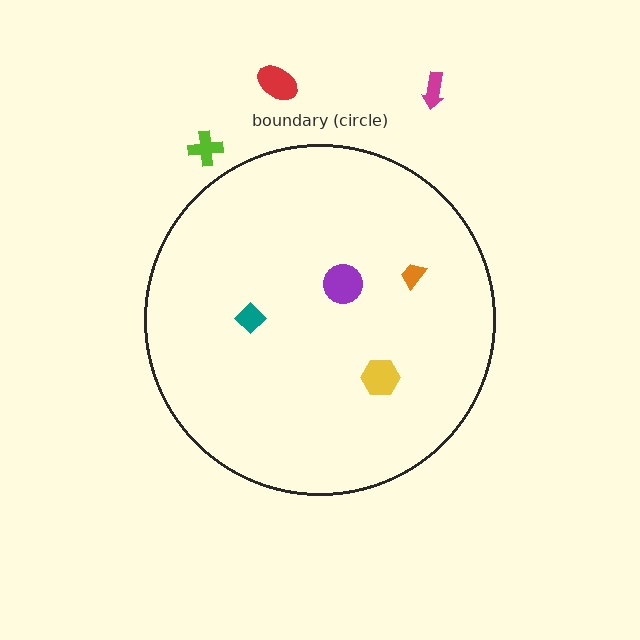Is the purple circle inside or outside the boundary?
Inside.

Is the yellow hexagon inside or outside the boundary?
Inside.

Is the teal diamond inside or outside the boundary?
Inside.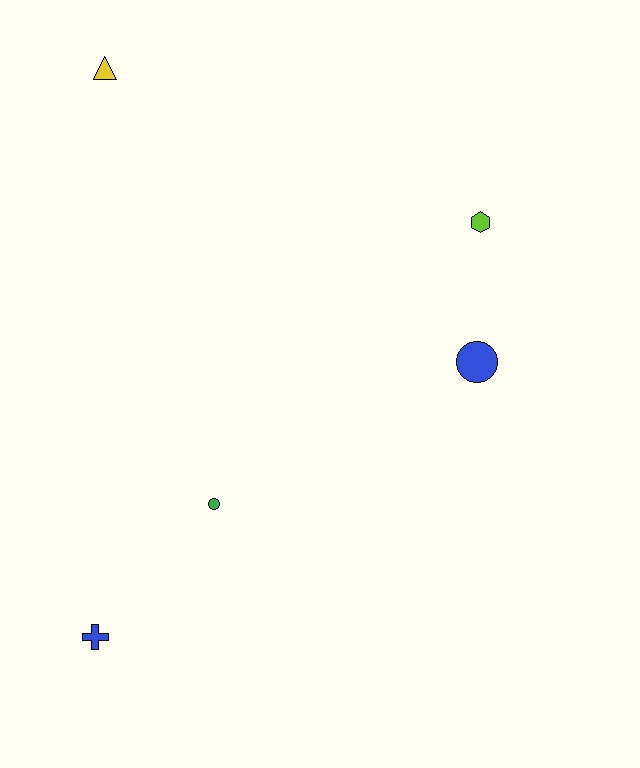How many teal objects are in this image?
There are no teal objects.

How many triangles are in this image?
There is 1 triangle.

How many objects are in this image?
There are 5 objects.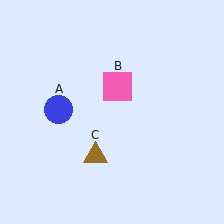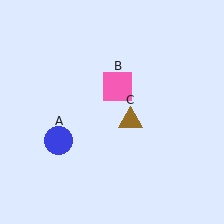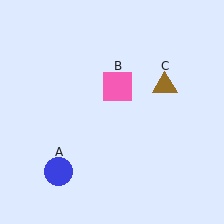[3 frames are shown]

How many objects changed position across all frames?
2 objects changed position: blue circle (object A), brown triangle (object C).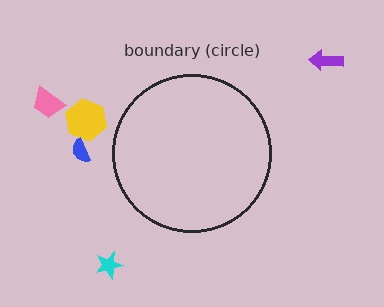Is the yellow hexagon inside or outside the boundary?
Outside.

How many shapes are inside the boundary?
0 inside, 5 outside.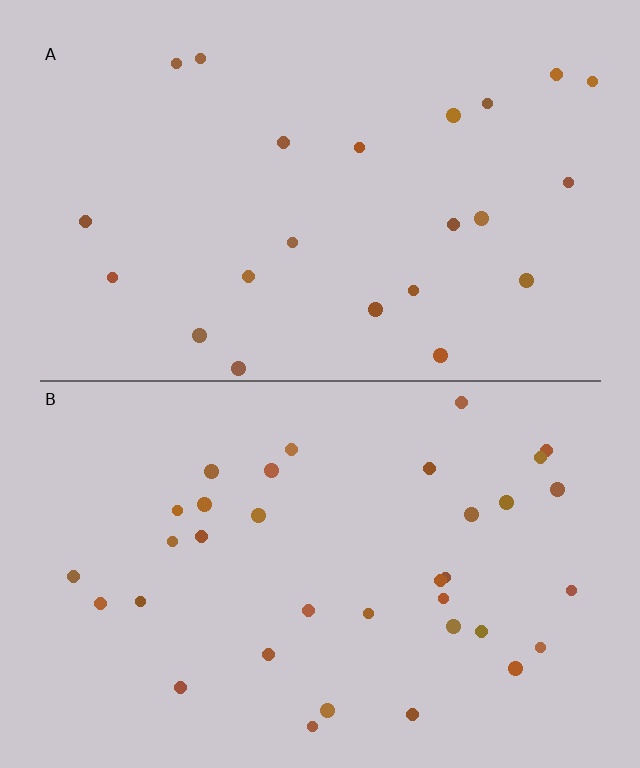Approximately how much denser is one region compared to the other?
Approximately 1.5× — region B over region A.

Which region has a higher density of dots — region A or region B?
B (the bottom).